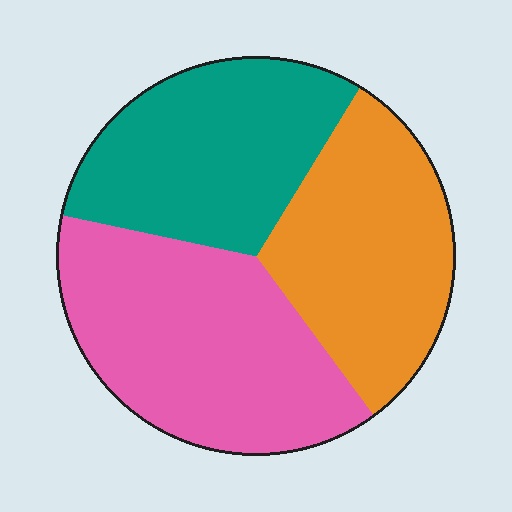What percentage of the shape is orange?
Orange covers roughly 30% of the shape.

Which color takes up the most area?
Pink, at roughly 40%.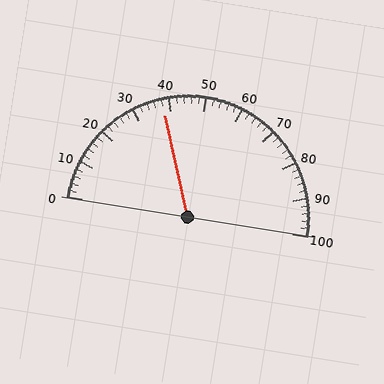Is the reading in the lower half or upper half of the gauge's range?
The reading is in the lower half of the range (0 to 100).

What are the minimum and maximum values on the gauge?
The gauge ranges from 0 to 100.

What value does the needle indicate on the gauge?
The needle indicates approximately 38.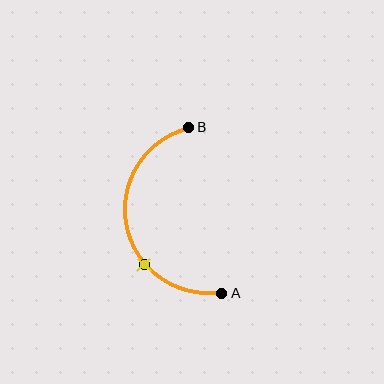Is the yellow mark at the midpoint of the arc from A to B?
No. The yellow mark lies on the arc but is closer to endpoint A. The arc midpoint would be at the point on the curve equidistant along the arc from both A and B.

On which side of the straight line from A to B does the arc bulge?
The arc bulges to the left of the straight line connecting A and B.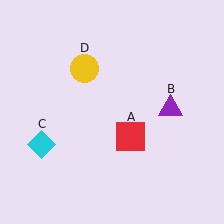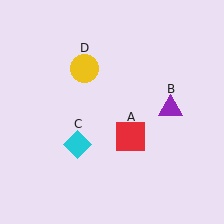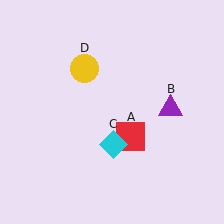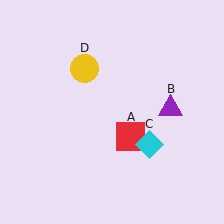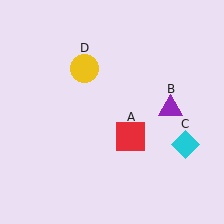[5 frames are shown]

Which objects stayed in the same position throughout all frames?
Red square (object A) and purple triangle (object B) and yellow circle (object D) remained stationary.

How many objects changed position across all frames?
1 object changed position: cyan diamond (object C).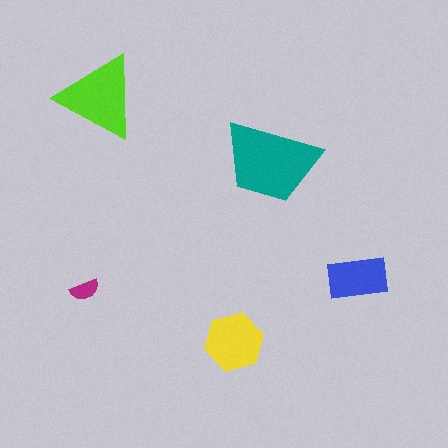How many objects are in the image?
There are 5 objects in the image.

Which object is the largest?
The teal trapezoid.